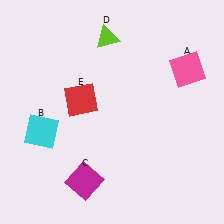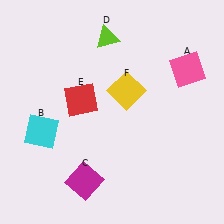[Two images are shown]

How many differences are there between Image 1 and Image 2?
There is 1 difference between the two images.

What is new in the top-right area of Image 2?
A yellow square (F) was added in the top-right area of Image 2.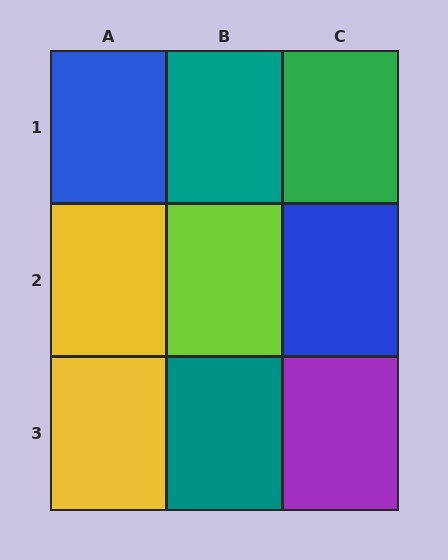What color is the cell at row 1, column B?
Teal.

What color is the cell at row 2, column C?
Blue.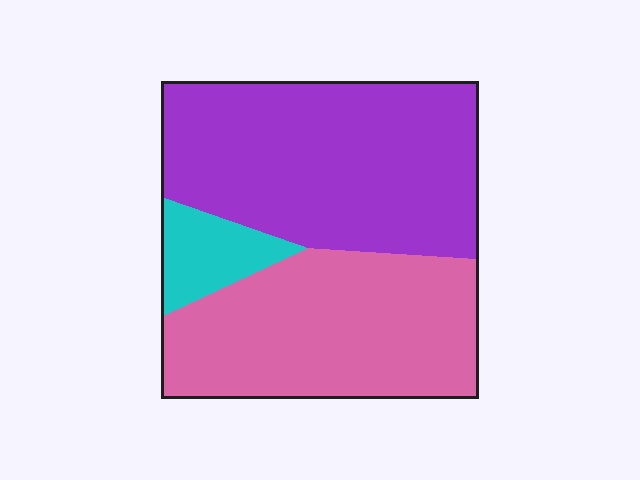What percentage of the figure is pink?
Pink covers about 40% of the figure.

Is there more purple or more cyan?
Purple.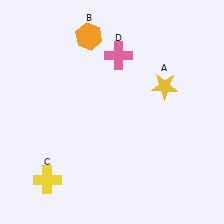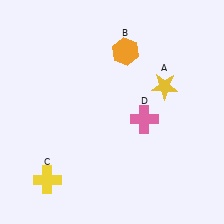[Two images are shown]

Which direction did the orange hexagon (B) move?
The orange hexagon (B) moved right.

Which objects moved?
The objects that moved are: the orange hexagon (B), the pink cross (D).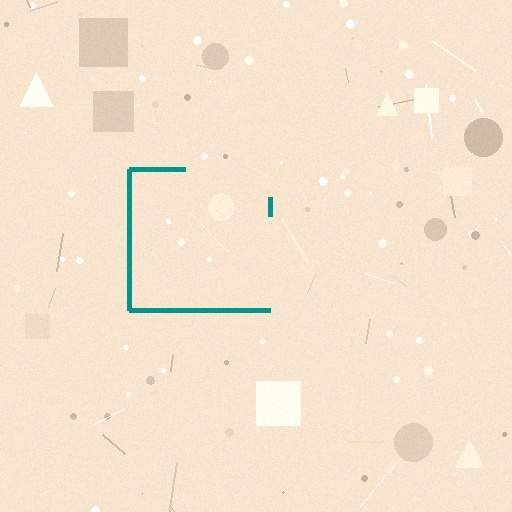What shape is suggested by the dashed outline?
The dashed outline suggests a square.